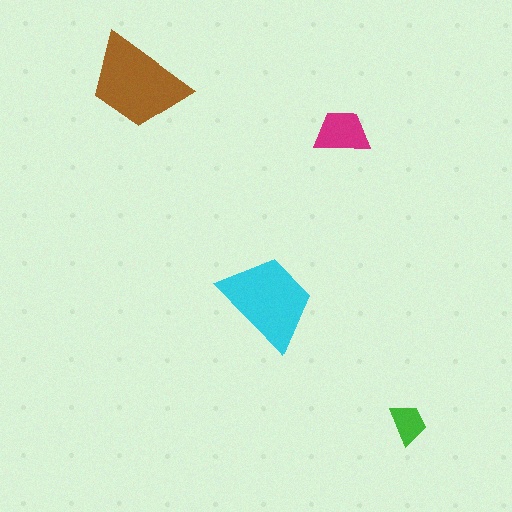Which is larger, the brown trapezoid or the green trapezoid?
The brown one.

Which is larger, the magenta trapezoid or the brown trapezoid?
The brown one.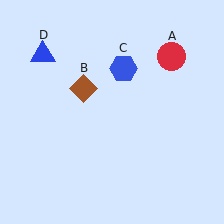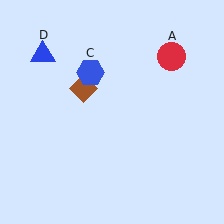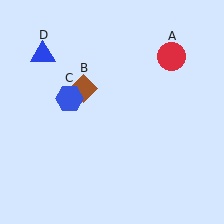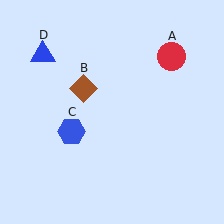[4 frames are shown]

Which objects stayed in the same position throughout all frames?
Red circle (object A) and brown diamond (object B) and blue triangle (object D) remained stationary.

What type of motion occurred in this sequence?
The blue hexagon (object C) rotated counterclockwise around the center of the scene.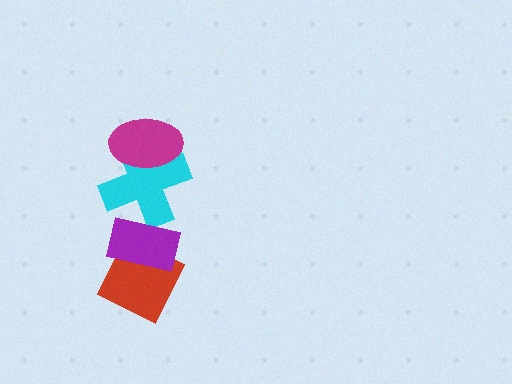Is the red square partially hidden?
Yes, it is partially covered by another shape.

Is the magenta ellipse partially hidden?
No, no other shape covers it.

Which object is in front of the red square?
The purple rectangle is in front of the red square.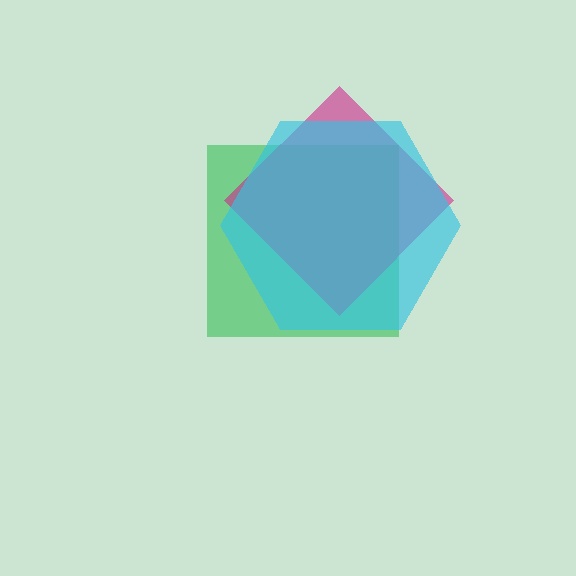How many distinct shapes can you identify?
There are 3 distinct shapes: a green square, a magenta diamond, a cyan hexagon.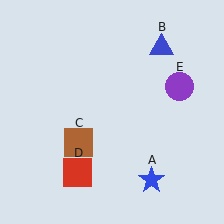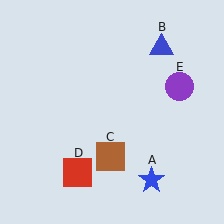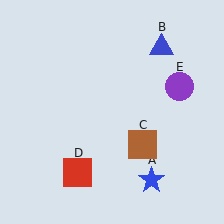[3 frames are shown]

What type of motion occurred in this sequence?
The brown square (object C) rotated counterclockwise around the center of the scene.